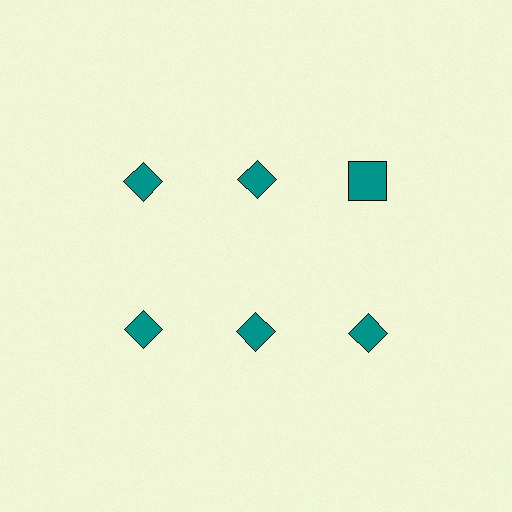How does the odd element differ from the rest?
It has a different shape: square instead of diamond.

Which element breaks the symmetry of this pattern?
The teal square in the top row, center column breaks the symmetry. All other shapes are teal diamonds.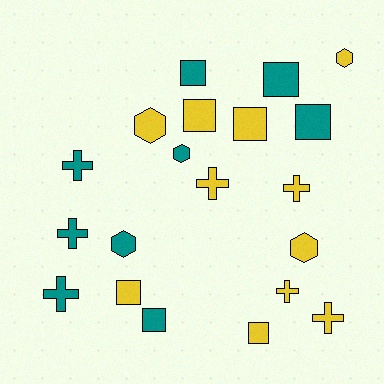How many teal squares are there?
There are 4 teal squares.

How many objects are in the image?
There are 20 objects.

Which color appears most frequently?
Yellow, with 11 objects.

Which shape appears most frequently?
Square, with 8 objects.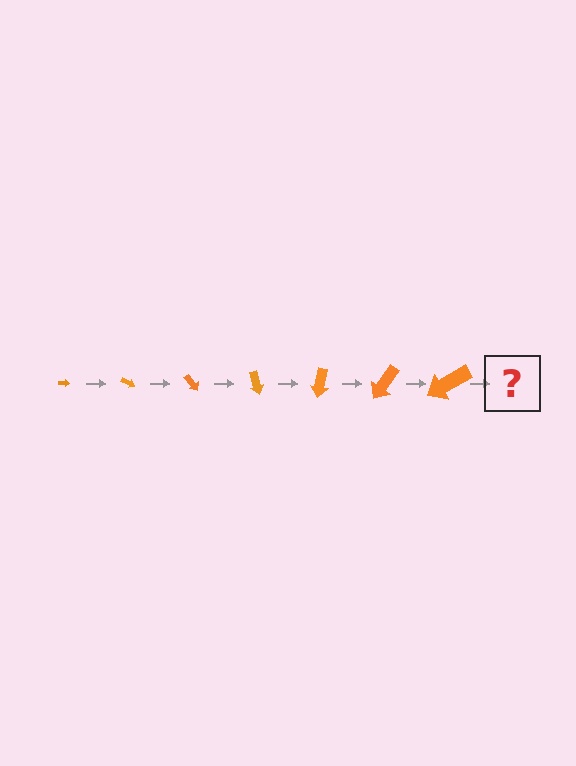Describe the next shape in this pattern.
It should be an arrow, larger than the previous one and rotated 175 degrees from the start.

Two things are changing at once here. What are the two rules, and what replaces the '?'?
The two rules are that the arrow grows larger each step and it rotates 25 degrees each step. The '?' should be an arrow, larger than the previous one and rotated 175 degrees from the start.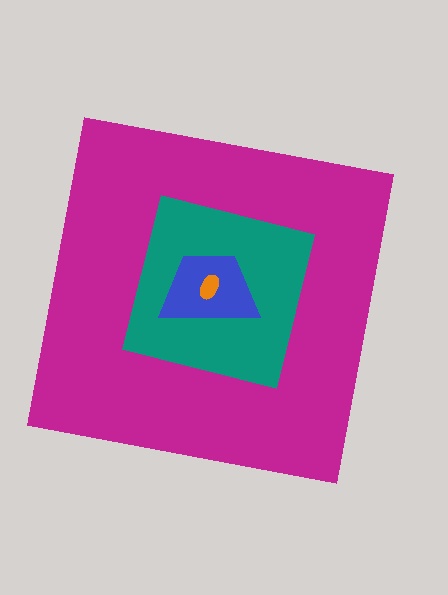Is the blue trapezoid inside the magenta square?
Yes.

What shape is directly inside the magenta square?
The teal square.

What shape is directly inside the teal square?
The blue trapezoid.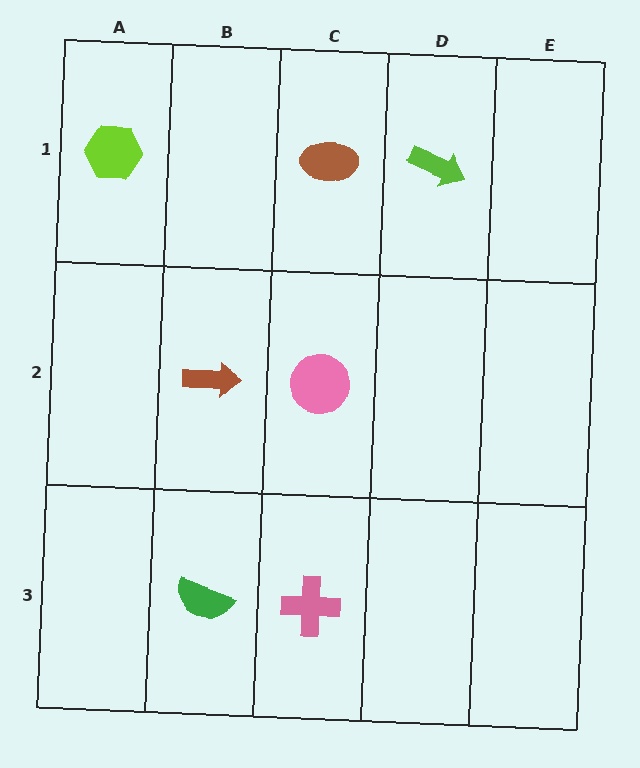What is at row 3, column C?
A pink cross.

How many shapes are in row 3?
2 shapes.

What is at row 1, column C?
A brown ellipse.